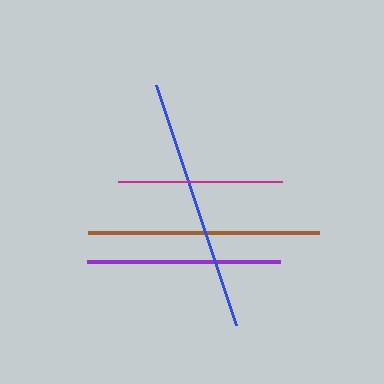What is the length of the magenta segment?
The magenta segment is approximately 164 pixels long.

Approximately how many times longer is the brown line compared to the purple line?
The brown line is approximately 1.2 times the length of the purple line.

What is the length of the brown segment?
The brown segment is approximately 231 pixels long.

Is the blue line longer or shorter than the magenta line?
The blue line is longer than the magenta line.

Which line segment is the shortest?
The magenta line is the shortest at approximately 164 pixels.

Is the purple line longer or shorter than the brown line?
The brown line is longer than the purple line.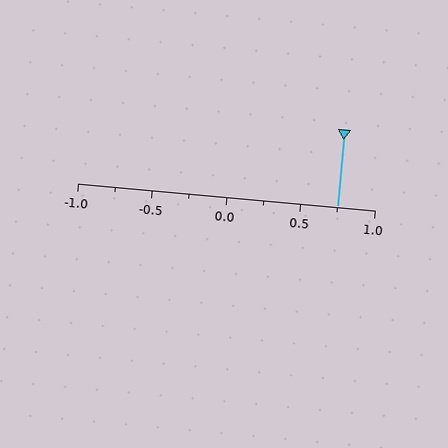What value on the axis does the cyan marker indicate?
The marker indicates approximately 0.75.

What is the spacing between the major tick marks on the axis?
The major ticks are spaced 0.5 apart.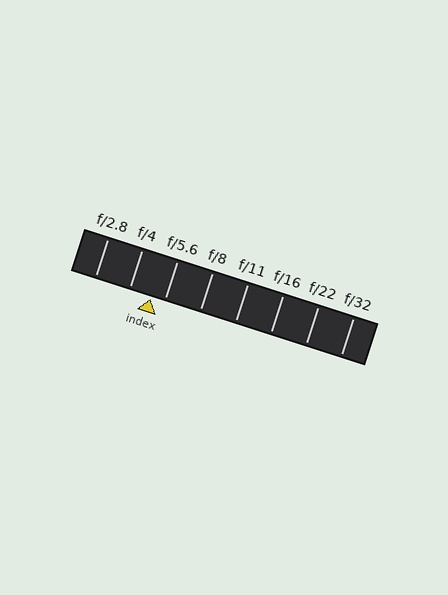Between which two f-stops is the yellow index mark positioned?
The index mark is between f/4 and f/5.6.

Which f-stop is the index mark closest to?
The index mark is closest to f/5.6.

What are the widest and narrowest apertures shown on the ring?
The widest aperture shown is f/2.8 and the narrowest is f/32.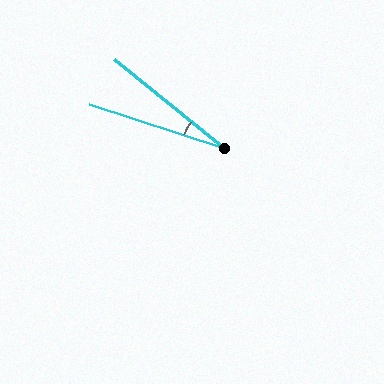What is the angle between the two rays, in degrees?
Approximately 21 degrees.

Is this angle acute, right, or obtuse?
It is acute.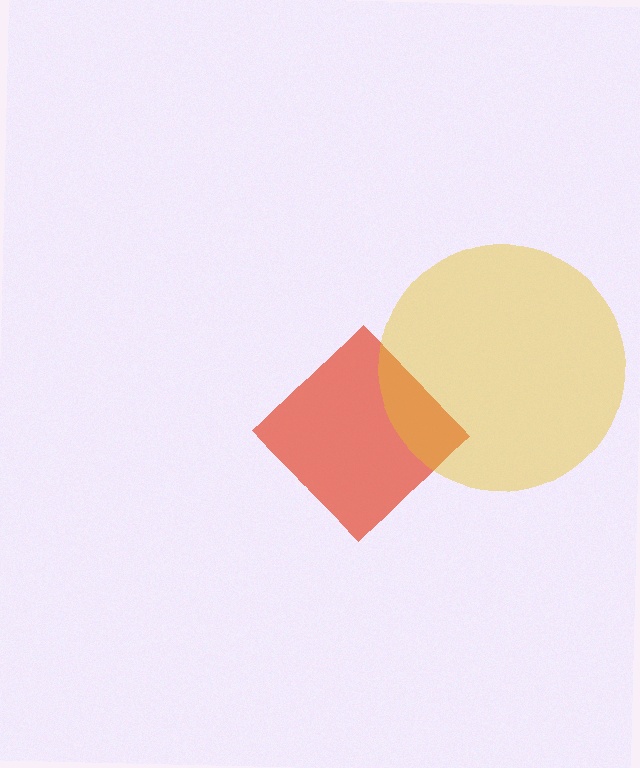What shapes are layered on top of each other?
The layered shapes are: a red diamond, a yellow circle.